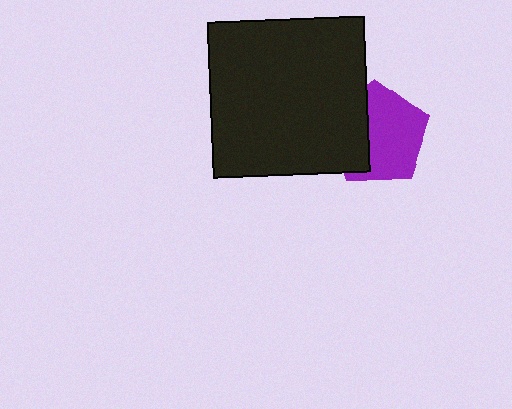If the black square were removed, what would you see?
You would see the complete purple pentagon.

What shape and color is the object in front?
The object in front is a black square.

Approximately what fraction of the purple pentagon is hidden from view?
Roughly 36% of the purple pentagon is hidden behind the black square.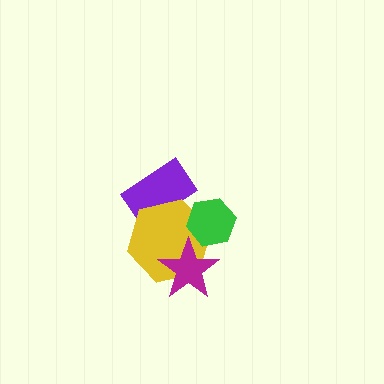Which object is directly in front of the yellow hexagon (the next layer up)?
The magenta star is directly in front of the yellow hexagon.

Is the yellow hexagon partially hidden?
Yes, it is partially covered by another shape.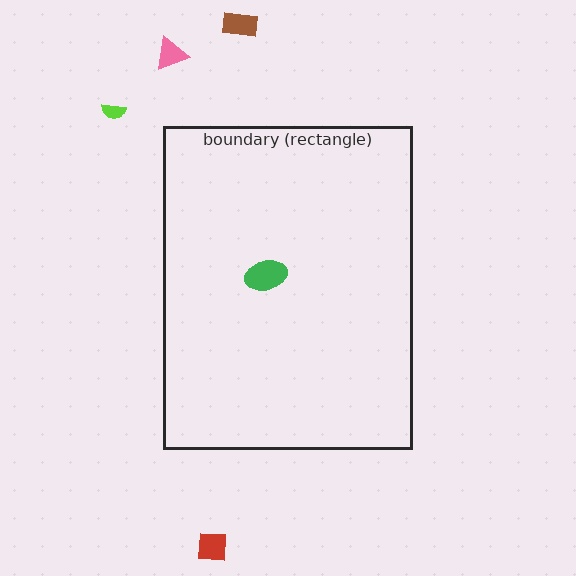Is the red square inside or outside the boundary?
Outside.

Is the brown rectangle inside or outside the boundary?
Outside.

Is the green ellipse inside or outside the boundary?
Inside.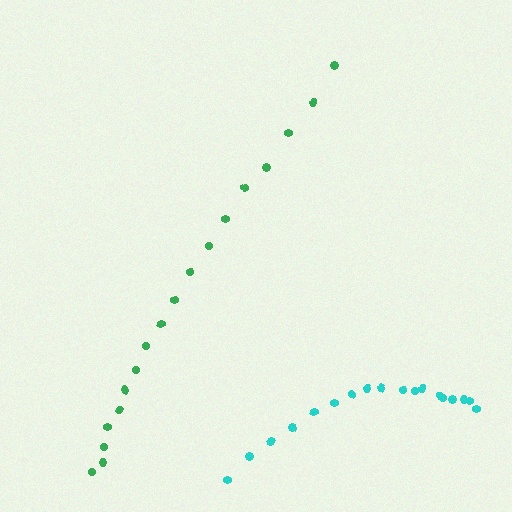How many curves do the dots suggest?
There are 2 distinct paths.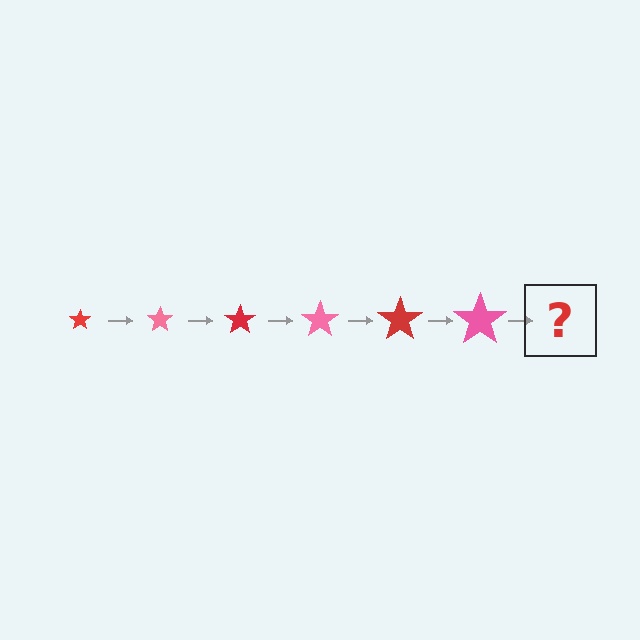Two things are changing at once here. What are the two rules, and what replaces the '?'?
The two rules are that the star grows larger each step and the color cycles through red and pink. The '?' should be a red star, larger than the previous one.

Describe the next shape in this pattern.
It should be a red star, larger than the previous one.